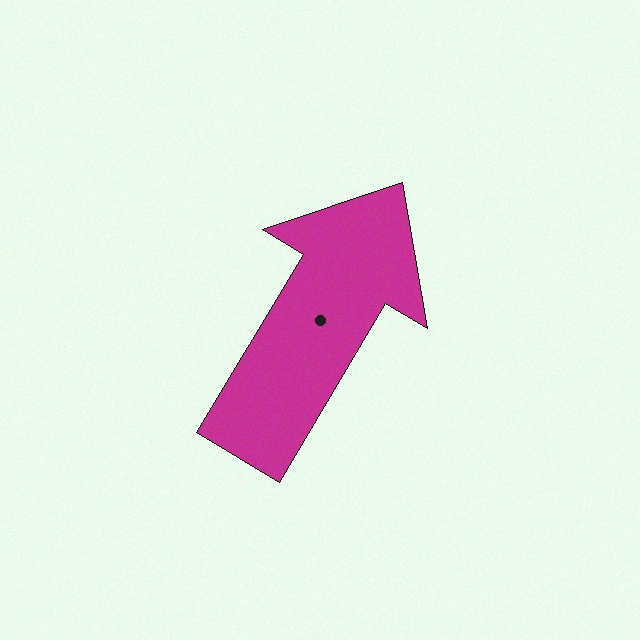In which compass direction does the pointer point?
Northeast.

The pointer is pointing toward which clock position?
Roughly 1 o'clock.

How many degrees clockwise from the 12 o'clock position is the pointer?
Approximately 31 degrees.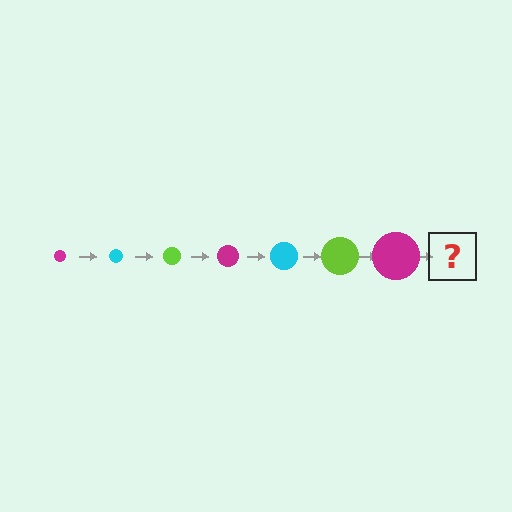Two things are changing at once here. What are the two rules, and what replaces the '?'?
The two rules are that the circle grows larger each step and the color cycles through magenta, cyan, and lime. The '?' should be a cyan circle, larger than the previous one.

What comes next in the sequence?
The next element should be a cyan circle, larger than the previous one.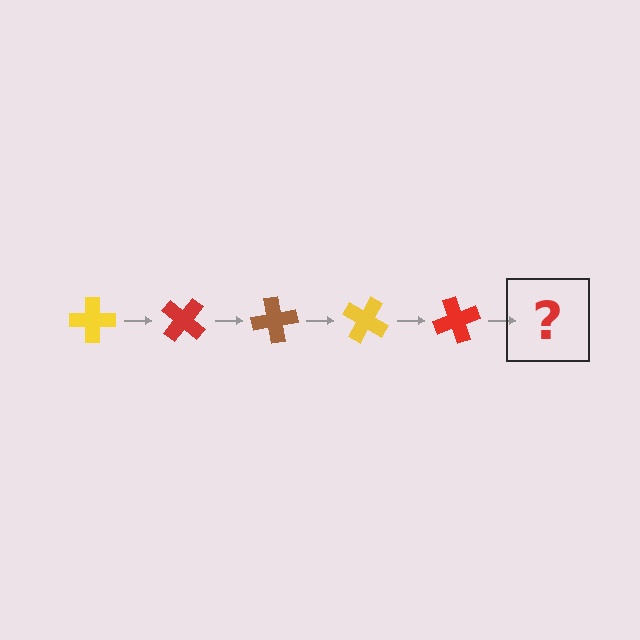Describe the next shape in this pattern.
It should be a brown cross, rotated 200 degrees from the start.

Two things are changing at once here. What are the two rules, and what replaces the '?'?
The two rules are that it rotates 40 degrees each step and the color cycles through yellow, red, and brown. The '?' should be a brown cross, rotated 200 degrees from the start.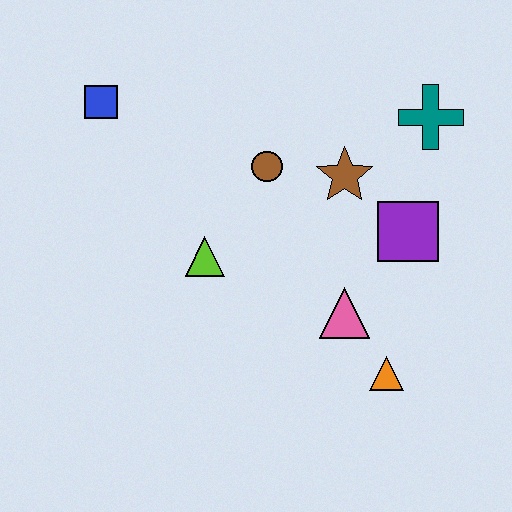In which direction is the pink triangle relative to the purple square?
The pink triangle is below the purple square.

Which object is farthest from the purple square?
The blue square is farthest from the purple square.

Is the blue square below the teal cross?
No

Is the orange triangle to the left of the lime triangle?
No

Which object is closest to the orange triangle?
The pink triangle is closest to the orange triangle.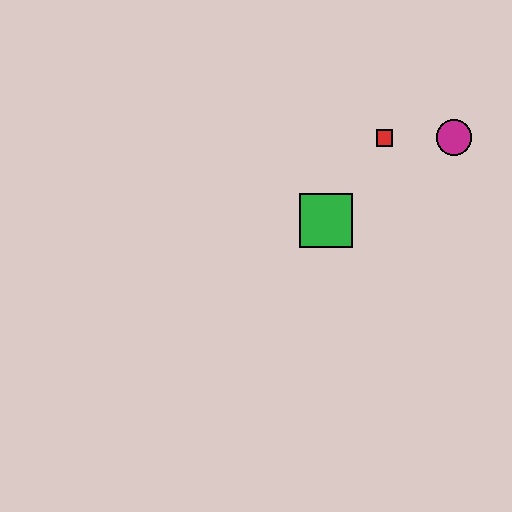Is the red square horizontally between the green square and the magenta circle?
Yes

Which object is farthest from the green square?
The magenta circle is farthest from the green square.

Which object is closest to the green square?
The red square is closest to the green square.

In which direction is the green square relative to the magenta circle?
The green square is to the left of the magenta circle.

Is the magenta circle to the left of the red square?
No